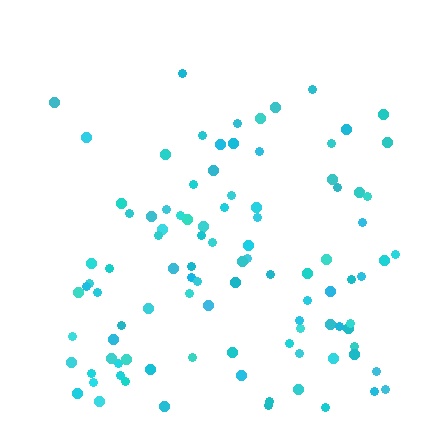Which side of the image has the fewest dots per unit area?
The top.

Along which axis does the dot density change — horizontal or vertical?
Vertical.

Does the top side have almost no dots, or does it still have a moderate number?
Still a moderate number, just noticeably fewer than the bottom.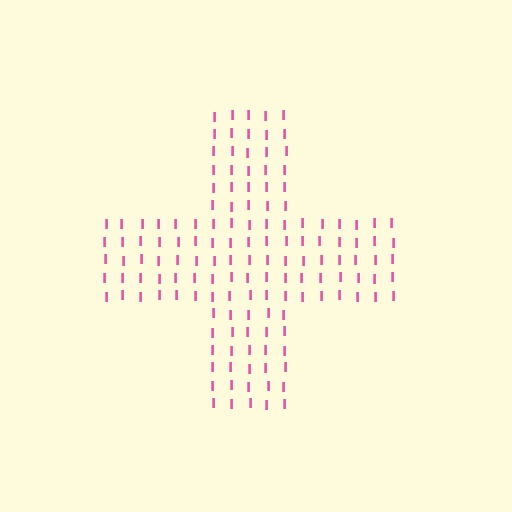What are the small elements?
The small elements are letter I's.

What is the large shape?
The large shape is a cross.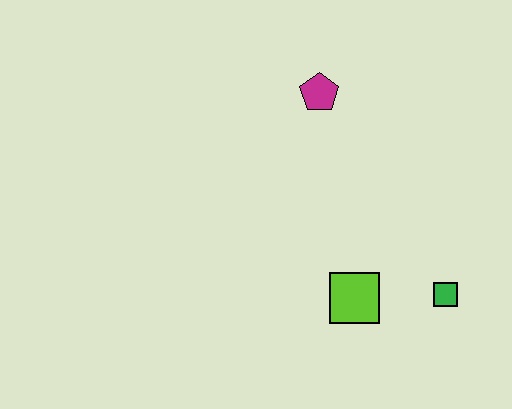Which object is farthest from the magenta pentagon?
The green square is farthest from the magenta pentagon.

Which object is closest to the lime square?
The green square is closest to the lime square.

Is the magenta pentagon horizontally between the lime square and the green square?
No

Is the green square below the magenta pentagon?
Yes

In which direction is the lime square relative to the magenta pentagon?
The lime square is below the magenta pentagon.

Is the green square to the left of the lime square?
No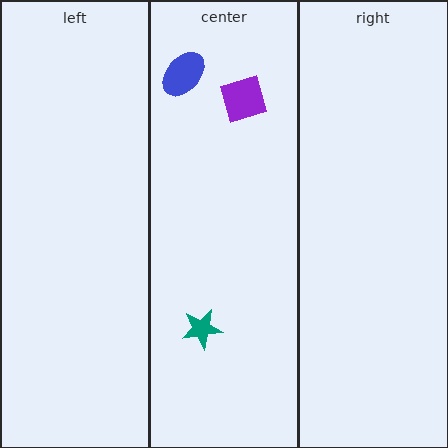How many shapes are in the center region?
3.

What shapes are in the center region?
The blue ellipse, the teal star, the purple square.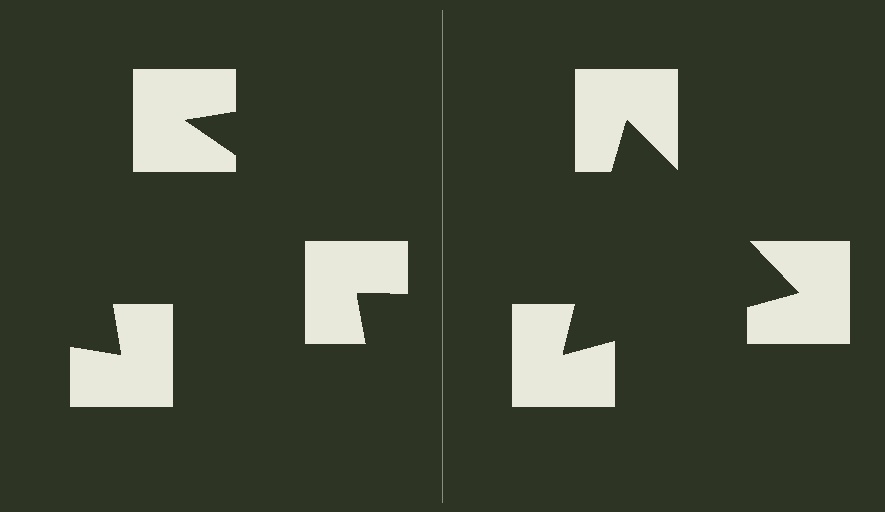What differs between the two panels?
The notched squares are positioned identically on both sides; only the wedge orientations differ. On the right they align to a triangle; on the left they are misaligned.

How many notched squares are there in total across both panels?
6 — 3 on each side.